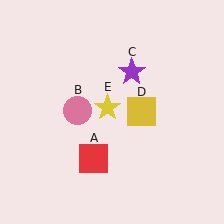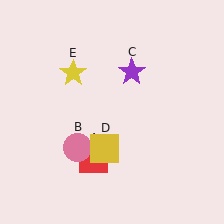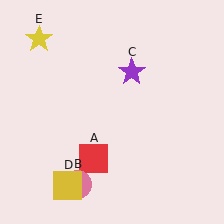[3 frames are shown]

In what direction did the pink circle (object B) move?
The pink circle (object B) moved down.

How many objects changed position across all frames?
3 objects changed position: pink circle (object B), yellow square (object D), yellow star (object E).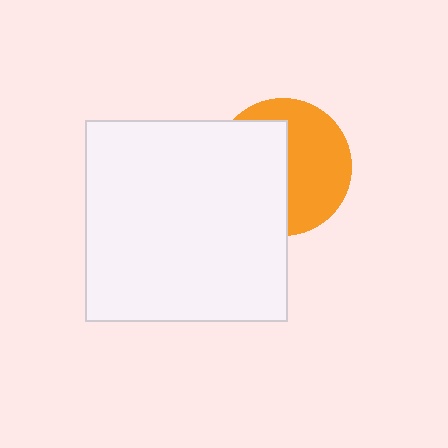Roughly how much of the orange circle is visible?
About half of it is visible (roughly 51%).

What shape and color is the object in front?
The object in front is a white square.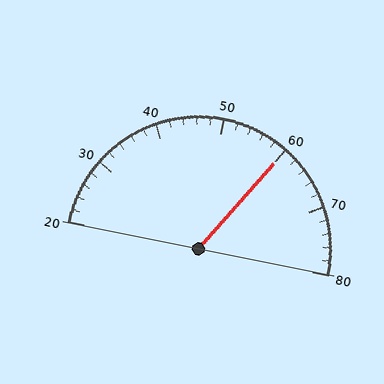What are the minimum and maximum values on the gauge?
The gauge ranges from 20 to 80.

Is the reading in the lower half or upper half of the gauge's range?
The reading is in the upper half of the range (20 to 80).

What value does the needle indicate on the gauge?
The needle indicates approximately 60.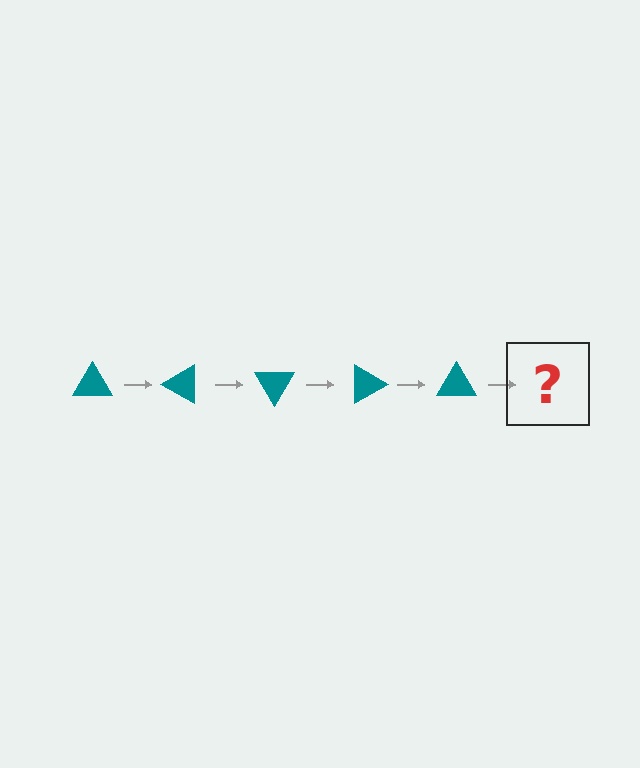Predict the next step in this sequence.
The next step is a teal triangle rotated 150 degrees.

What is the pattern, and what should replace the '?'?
The pattern is that the triangle rotates 30 degrees each step. The '?' should be a teal triangle rotated 150 degrees.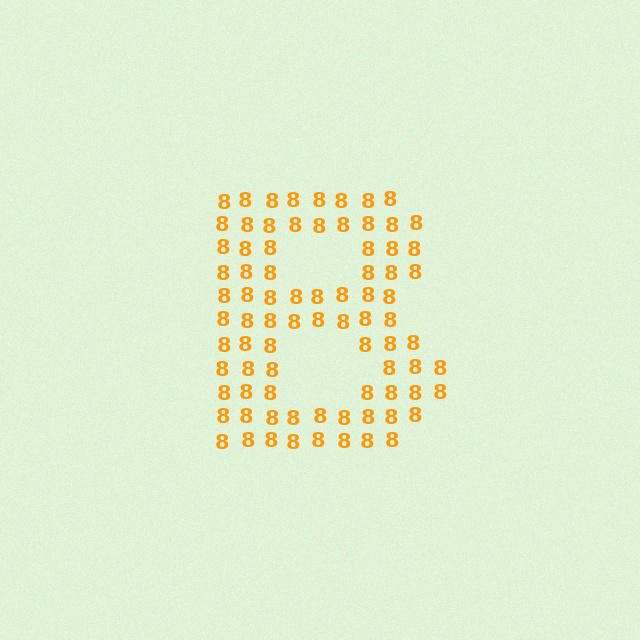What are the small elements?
The small elements are digit 8's.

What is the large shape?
The large shape is the letter B.